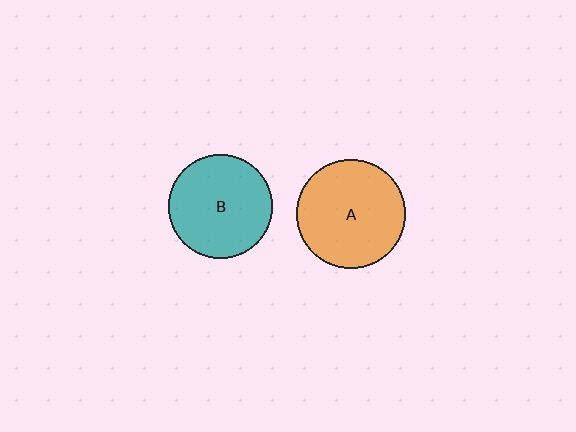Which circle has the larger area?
Circle A (orange).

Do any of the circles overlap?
No, none of the circles overlap.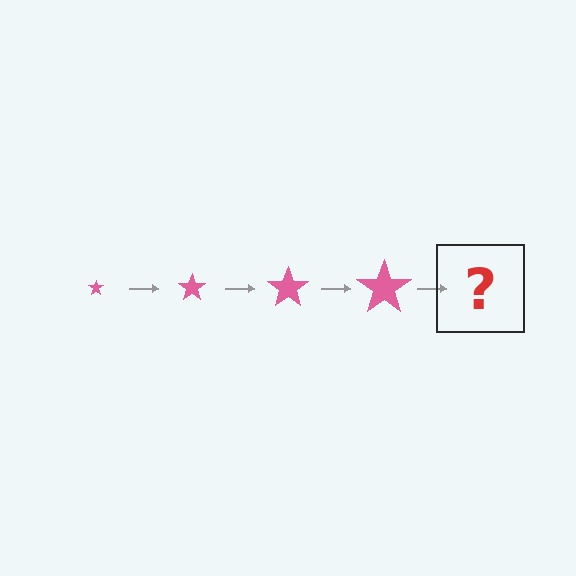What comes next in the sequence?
The next element should be a pink star, larger than the previous one.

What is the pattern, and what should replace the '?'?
The pattern is that the star gets progressively larger each step. The '?' should be a pink star, larger than the previous one.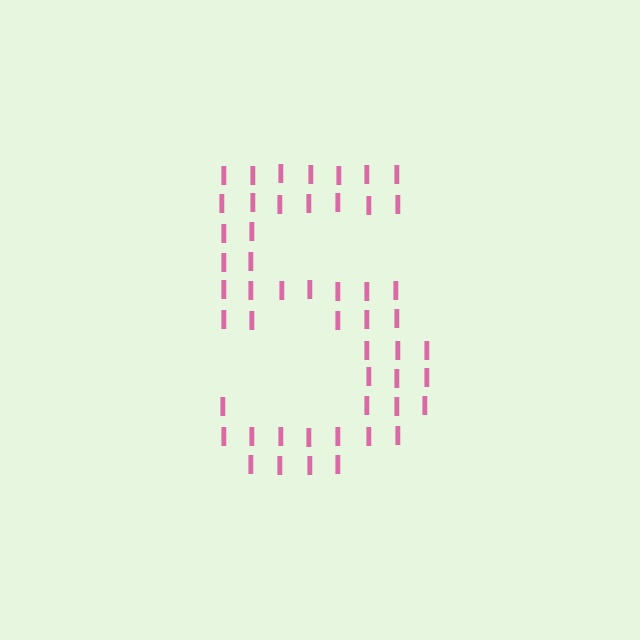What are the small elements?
The small elements are letter I's.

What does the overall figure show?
The overall figure shows the digit 5.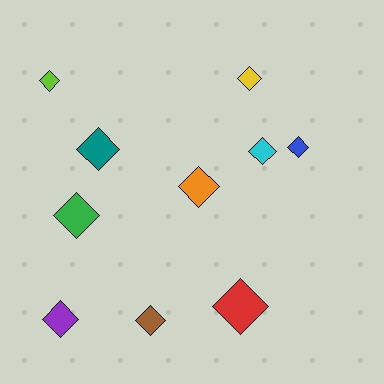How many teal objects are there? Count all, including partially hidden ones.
There is 1 teal object.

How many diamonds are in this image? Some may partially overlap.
There are 10 diamonds.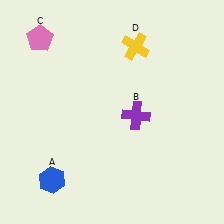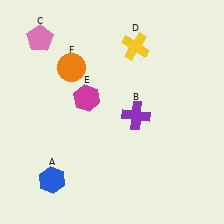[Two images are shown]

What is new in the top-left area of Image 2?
A magenta hexagon (E) was added in the top-left area of Image 2.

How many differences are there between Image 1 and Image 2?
There are 2 differences between the two images.